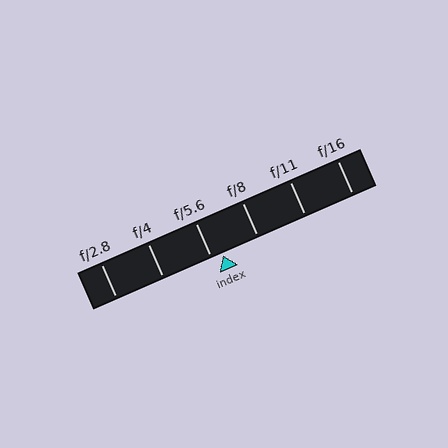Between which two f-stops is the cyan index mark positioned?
The index mark is between f/5.6 and f/8.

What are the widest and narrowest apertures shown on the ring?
The widest aperture shown is f/2.8 and the narrowest is f/16.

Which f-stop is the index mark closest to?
The index mark is closest to f/5.6.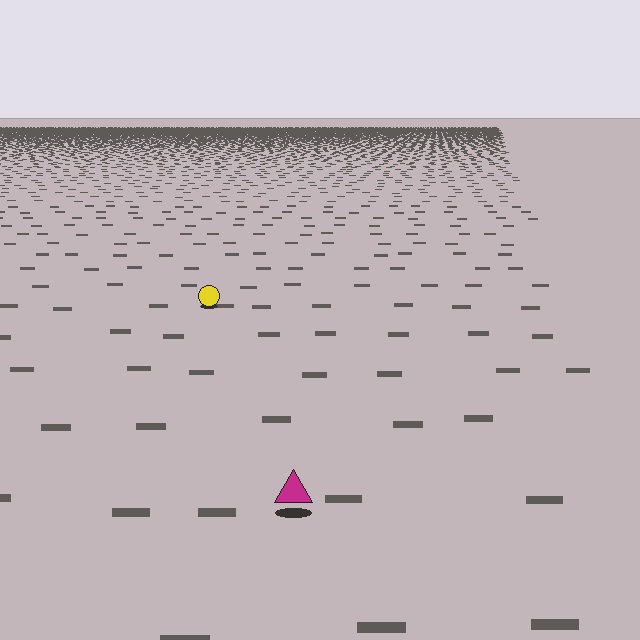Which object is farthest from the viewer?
The yellow circle is farthest from the viewer. It appears smaller and the ground texture around it is denser.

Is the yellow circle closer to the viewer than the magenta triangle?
No. The magenta triangle is closer — you can tell from the texture gradient: the ground texture is coarser near it.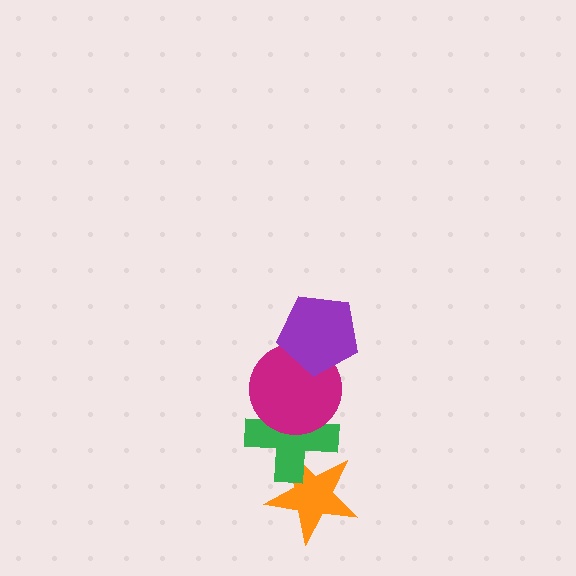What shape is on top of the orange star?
The green cross is on top of the orange star.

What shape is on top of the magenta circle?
The purple pentagon is on top of the magenta circle.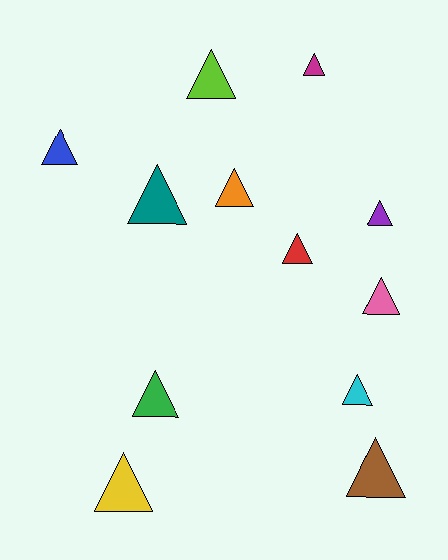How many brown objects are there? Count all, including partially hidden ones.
There is 1 brown object.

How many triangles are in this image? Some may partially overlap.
There are 12 triangles.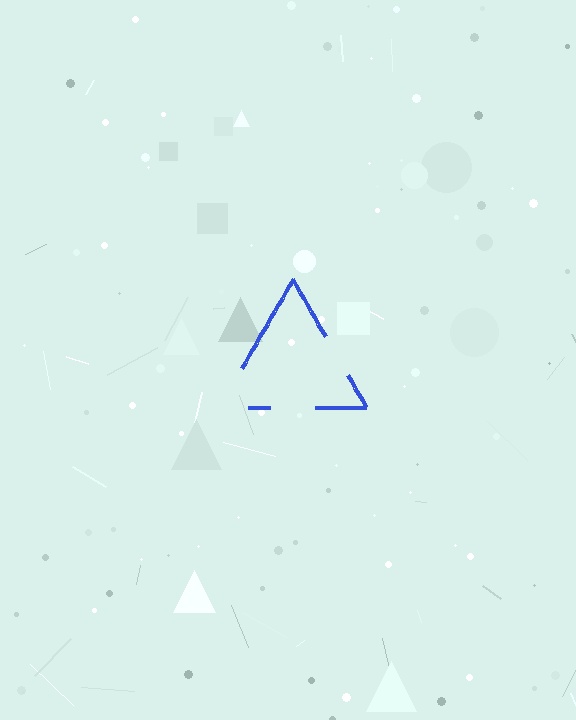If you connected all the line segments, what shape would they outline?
They would outline a triangle.